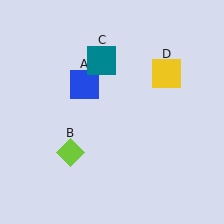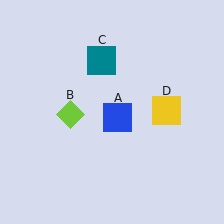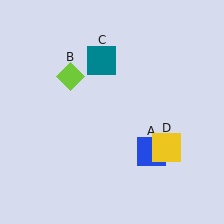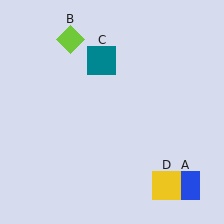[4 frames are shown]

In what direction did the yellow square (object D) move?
The yellow square (object D) moved down.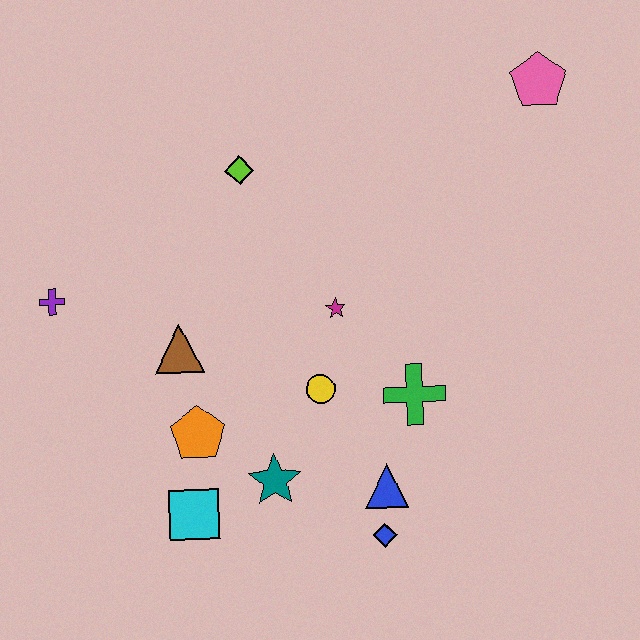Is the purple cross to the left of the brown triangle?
Yes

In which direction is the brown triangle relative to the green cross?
The brown triangle is to the left of the green cross.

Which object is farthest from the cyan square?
The pink pentagon is farthest from the cyan square.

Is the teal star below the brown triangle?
Yes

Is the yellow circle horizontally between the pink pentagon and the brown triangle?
Yes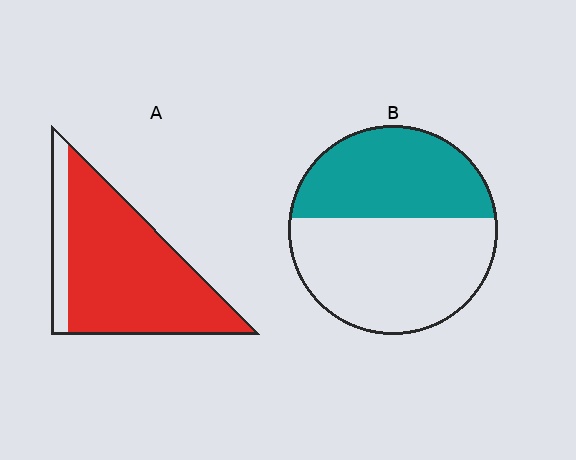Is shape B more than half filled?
No.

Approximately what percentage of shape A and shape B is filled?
A is approximately 85% and B is approximately 45%.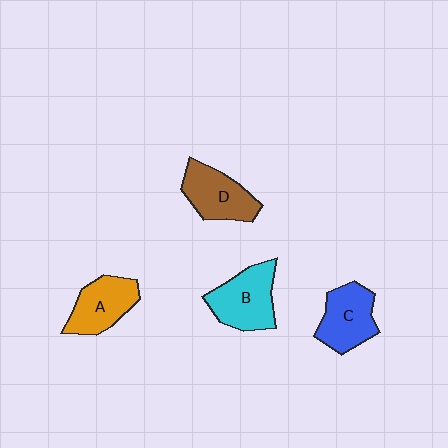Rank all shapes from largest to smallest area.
From largest to smallest: B (cyan), D (brown), C (blue), A (orange).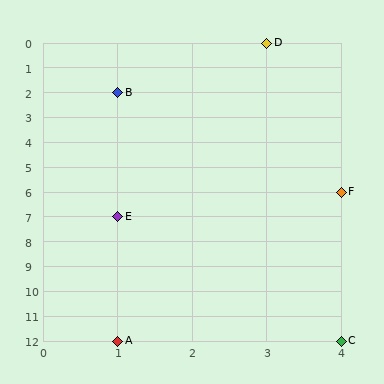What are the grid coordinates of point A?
Point A is at grid coordinates (1, 12).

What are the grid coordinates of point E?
Point E is at grid coordinates (1, 7).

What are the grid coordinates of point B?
Point B is at grid coordinates (1, 2).